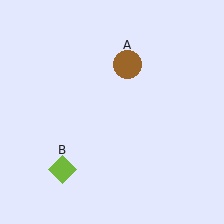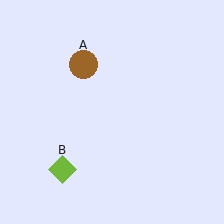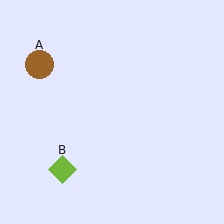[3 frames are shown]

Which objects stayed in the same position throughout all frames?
Lime diamond (object B) remained stationary.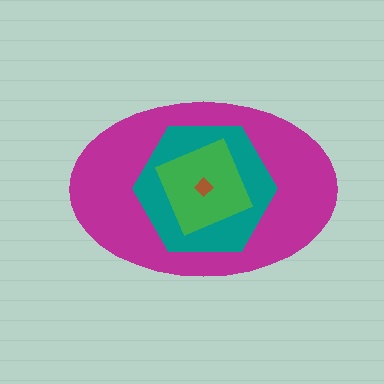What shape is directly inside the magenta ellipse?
The teal hexagon.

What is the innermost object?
The brown diamond.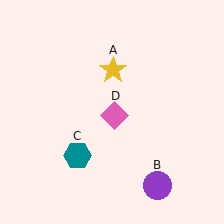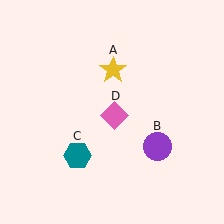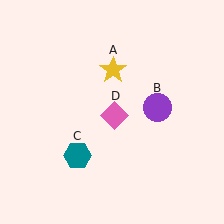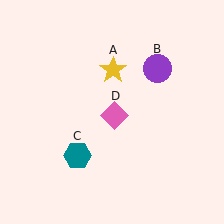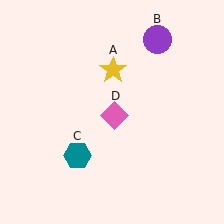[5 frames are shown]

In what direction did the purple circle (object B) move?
The purple circle (object B) moved up.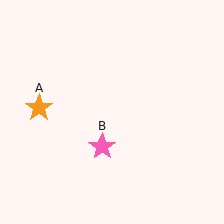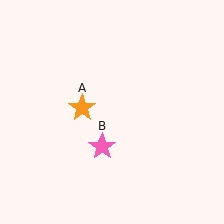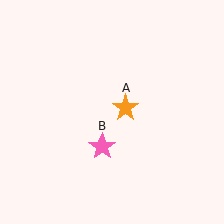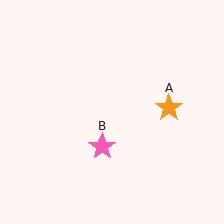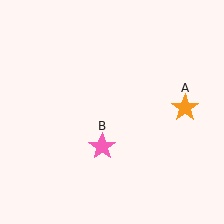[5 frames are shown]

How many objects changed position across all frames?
1 object changed position: orange star (object A).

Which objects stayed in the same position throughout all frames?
Pink star (object B) remained stationary.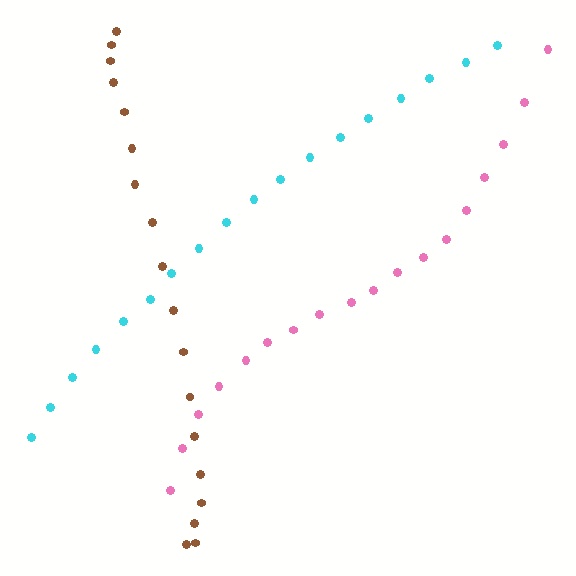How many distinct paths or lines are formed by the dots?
There are 3 distinct paths.